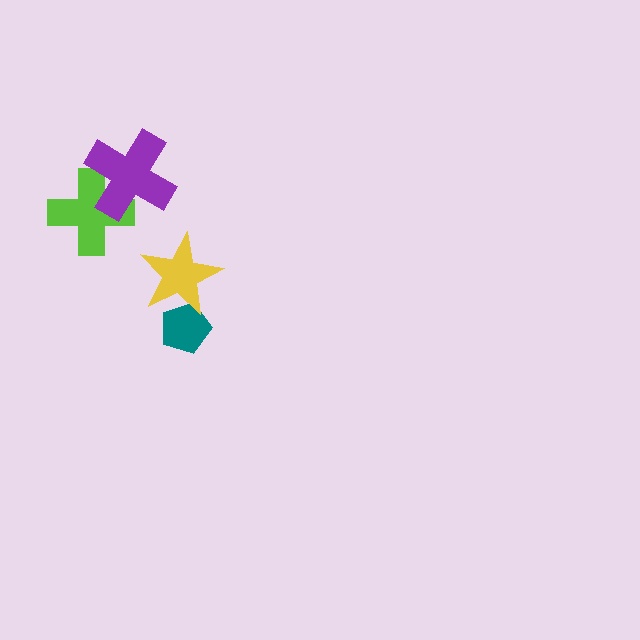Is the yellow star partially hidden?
No, no other shape covers it.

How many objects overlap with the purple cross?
1 object overlaps with the purple cross.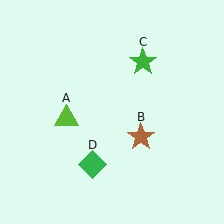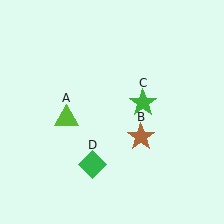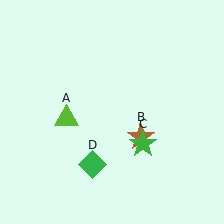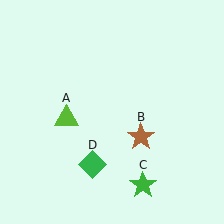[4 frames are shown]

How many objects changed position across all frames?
1 object changed position: green star (object C).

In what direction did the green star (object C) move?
The green star (object C) moved down.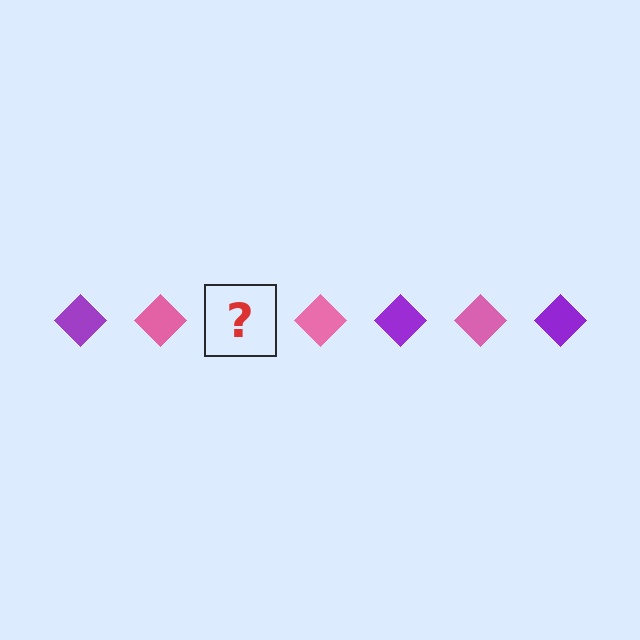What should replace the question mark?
The question mark should be replaced with a purple diamond.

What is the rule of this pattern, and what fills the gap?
The rule is that the pattern cycles through purple, pink diamonds. The gap should be filled with a purple diamond.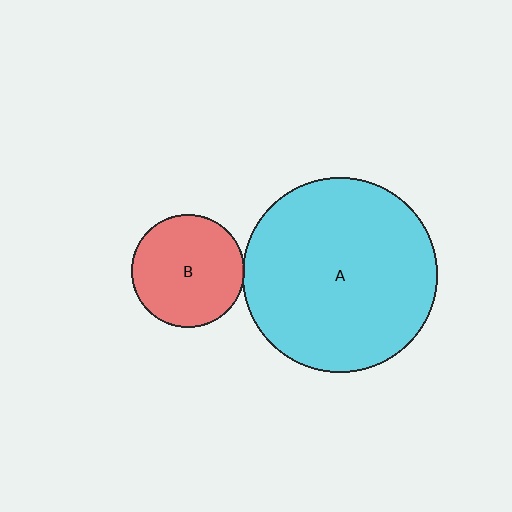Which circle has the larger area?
Circle A (cyan).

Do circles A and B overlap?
Yes.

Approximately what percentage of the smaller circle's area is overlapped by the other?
Approximately 5%.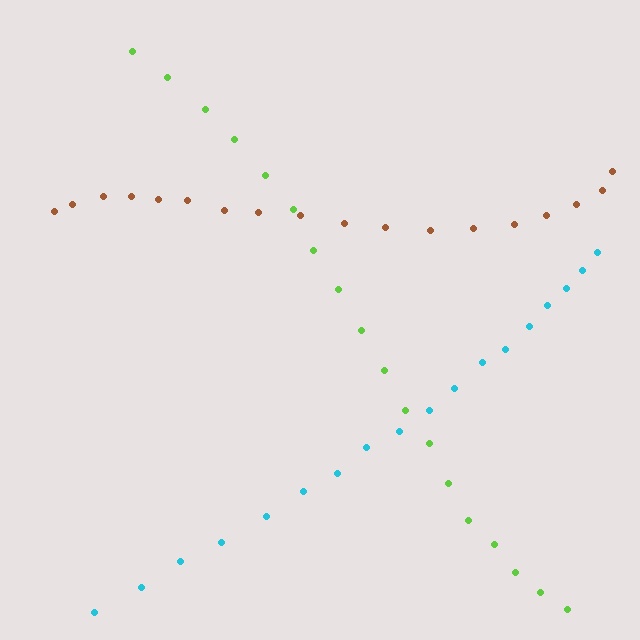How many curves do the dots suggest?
There are 3 distinct paths.